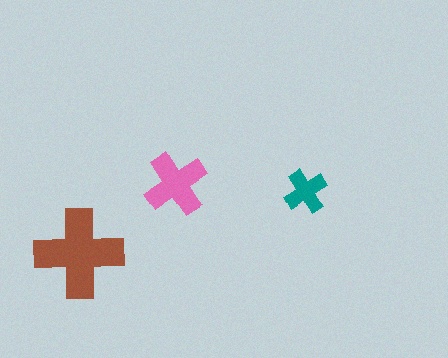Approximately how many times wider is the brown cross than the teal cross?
About 2 times wider.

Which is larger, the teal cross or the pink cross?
The pink one.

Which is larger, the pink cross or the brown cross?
The brown one.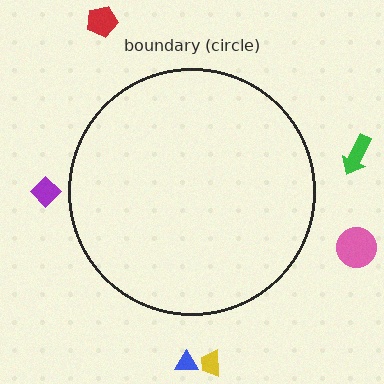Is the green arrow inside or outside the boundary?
Outside.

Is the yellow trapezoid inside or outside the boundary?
Outside.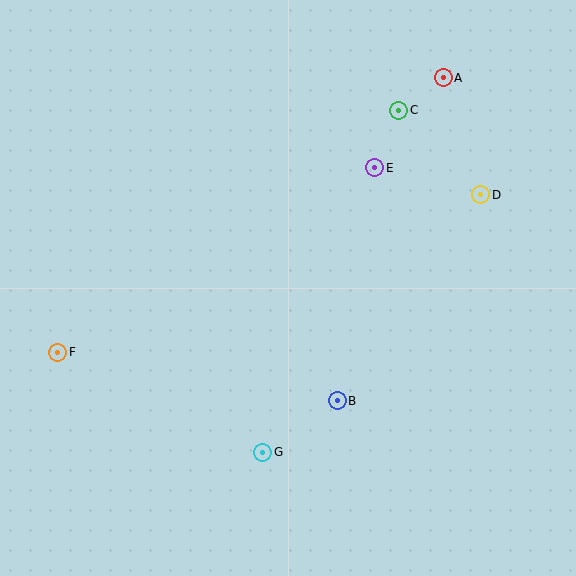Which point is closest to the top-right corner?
Point A is closest to the top-right corner.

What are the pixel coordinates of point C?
Point C is at (399, 110).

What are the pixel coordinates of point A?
Point A is at (443, 78).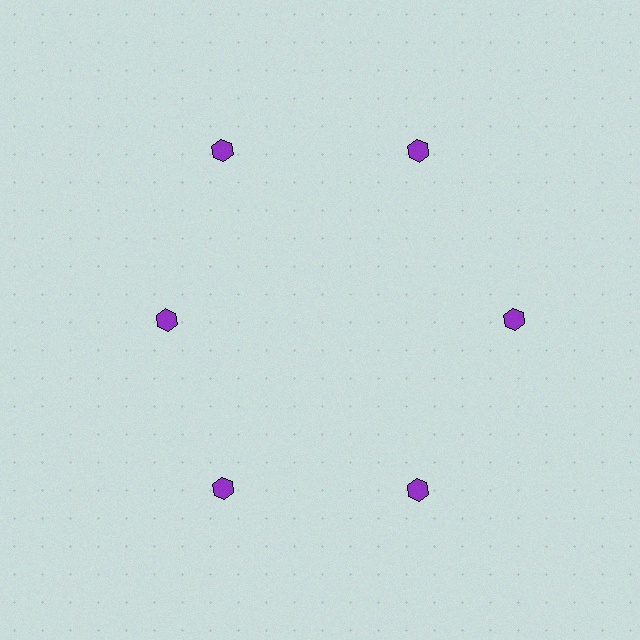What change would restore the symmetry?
The symmetry would be restored by moving it outward, back onto the ring so that all 6 hexagons sit at equal angles and equal distance from the center.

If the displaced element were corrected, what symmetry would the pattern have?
It would have 6-fold rotational symmetry — the pattern would map onto itself every 60 degrees.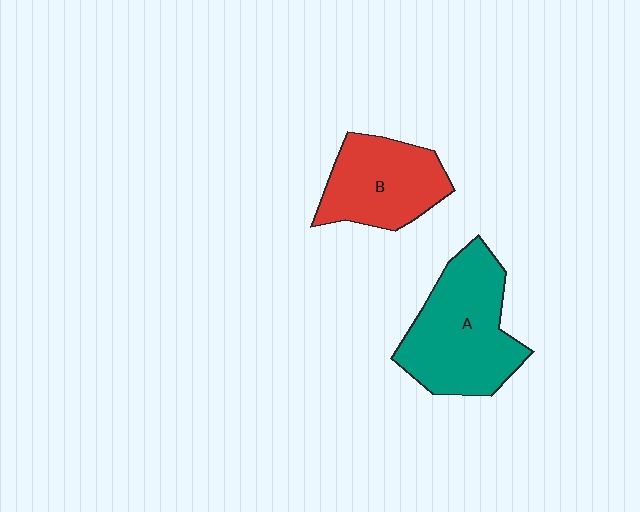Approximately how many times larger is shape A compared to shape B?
Approximately 1.4 times.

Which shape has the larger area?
Shape A (teal).